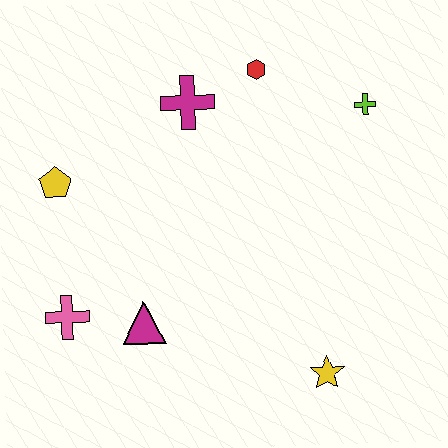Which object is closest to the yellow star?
The magenta triangle is closest to the yellow star.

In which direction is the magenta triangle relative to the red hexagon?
The magenta triangle is below the red hexagon.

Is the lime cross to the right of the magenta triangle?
Yes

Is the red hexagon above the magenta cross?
Yes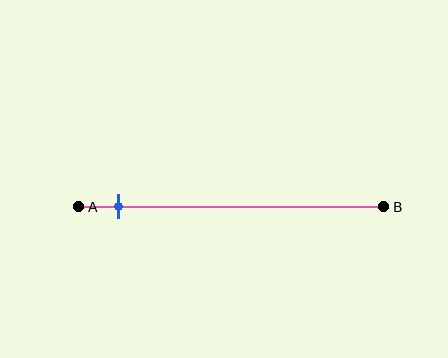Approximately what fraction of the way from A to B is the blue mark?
The blue mark is approximately 15% of the way from A to B.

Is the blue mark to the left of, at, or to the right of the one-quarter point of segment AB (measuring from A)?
The blue mark is to the left of the one-quarter point of segment AB.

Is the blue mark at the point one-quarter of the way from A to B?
No, the mark is at about 15% from A, not at the 25% one-quarter point.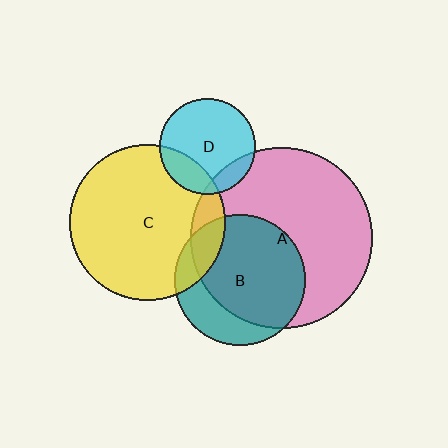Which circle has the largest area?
Circle A (pink).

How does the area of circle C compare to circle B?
Approximately 1.4 times.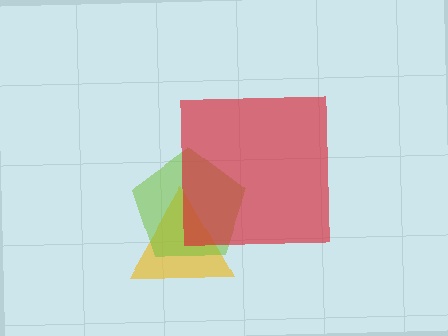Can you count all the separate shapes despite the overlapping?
Yes, there are 3 separate shapes.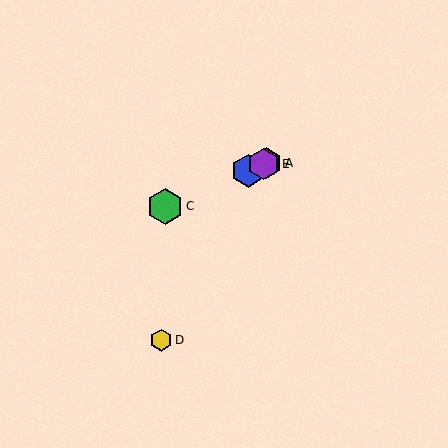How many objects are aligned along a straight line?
4 objects (A, B, C, E) are aligned along a straight line.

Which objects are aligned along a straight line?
Objects A, B, C, E are aligned along a straight line.